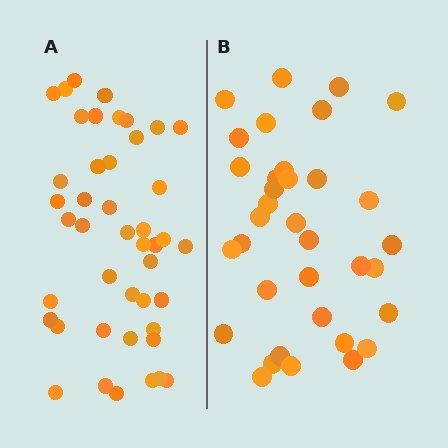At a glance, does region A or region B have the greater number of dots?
Region A (the left region) has more dots.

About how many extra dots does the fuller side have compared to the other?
Region A has roughly 8 or so more dots than region B.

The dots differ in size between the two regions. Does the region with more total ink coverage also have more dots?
No. Region B has more total ink coverage because its dots are larger, but region A actually contains more individual dots. Total area can be misleading — the number of items is what matters here.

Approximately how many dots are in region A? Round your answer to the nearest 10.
About 40 dots. (The exact count is 44, which rounds to 40.)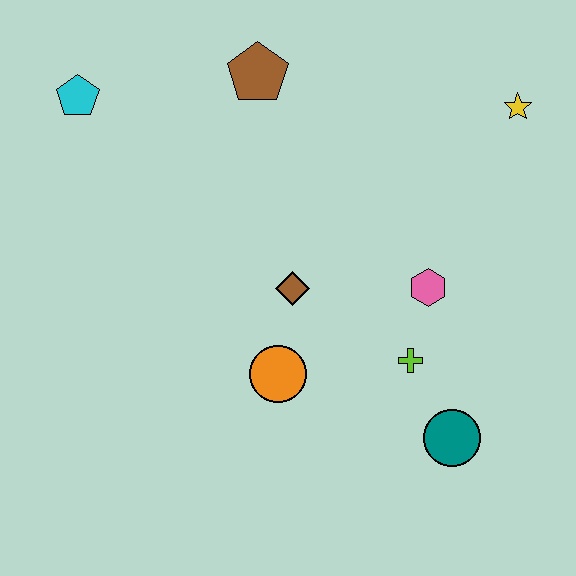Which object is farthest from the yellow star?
The cyan pentagon is farthest from the yellow star.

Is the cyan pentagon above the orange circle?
Yes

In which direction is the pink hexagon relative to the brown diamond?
The pink hexagon is to the right of the brown diamond.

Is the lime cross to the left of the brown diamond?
No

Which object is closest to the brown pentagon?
The cyan pentagon is closest to the brown pentagon.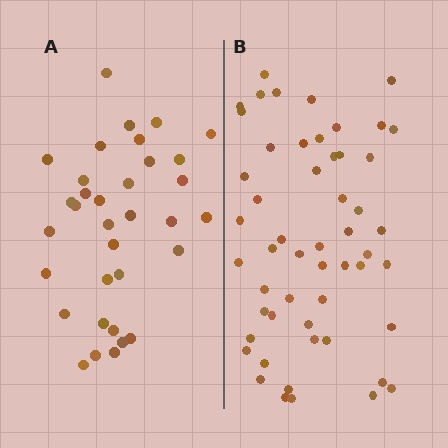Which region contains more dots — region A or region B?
Region B (the right region) has more dots.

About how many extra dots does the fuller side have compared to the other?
Region B has approximately 20 more dots than region A.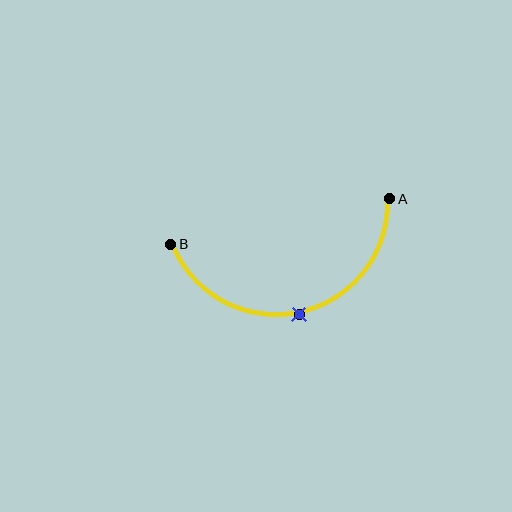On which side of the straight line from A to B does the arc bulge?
The arc bulges below the straight line connecting A and B.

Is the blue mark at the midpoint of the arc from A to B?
Yes. The blue mark lies on the arc at equal arc-length from both A and B — it is the arc midpoint.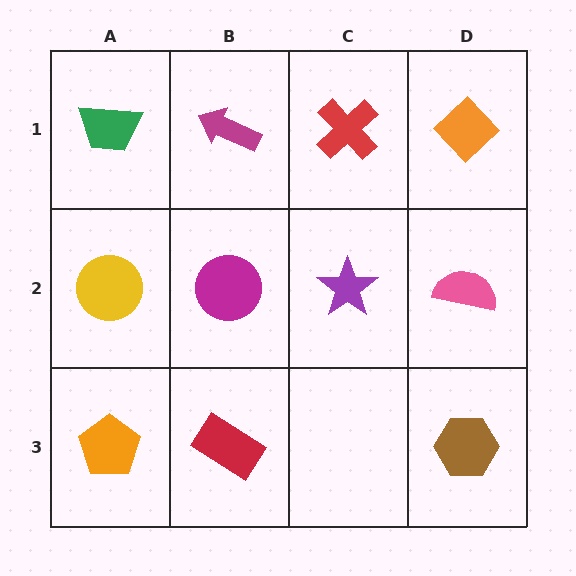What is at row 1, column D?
An orange diamond.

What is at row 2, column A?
A yellow circle.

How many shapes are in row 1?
4 shapes.